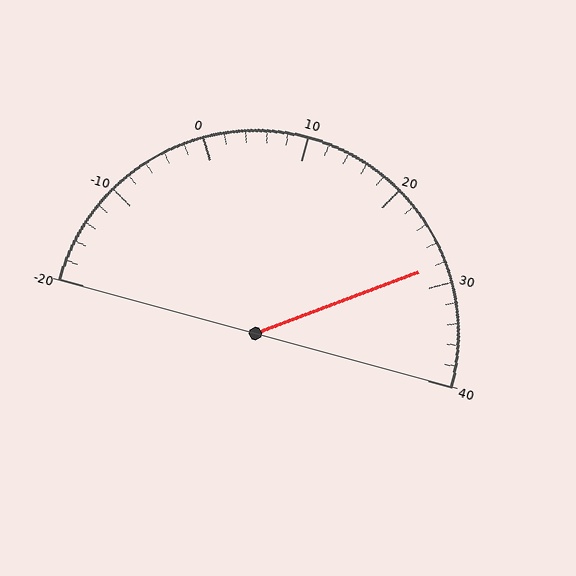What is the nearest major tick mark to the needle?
The nearest major tick mark is 30.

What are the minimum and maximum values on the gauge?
The gauge ranges from -20 to 40.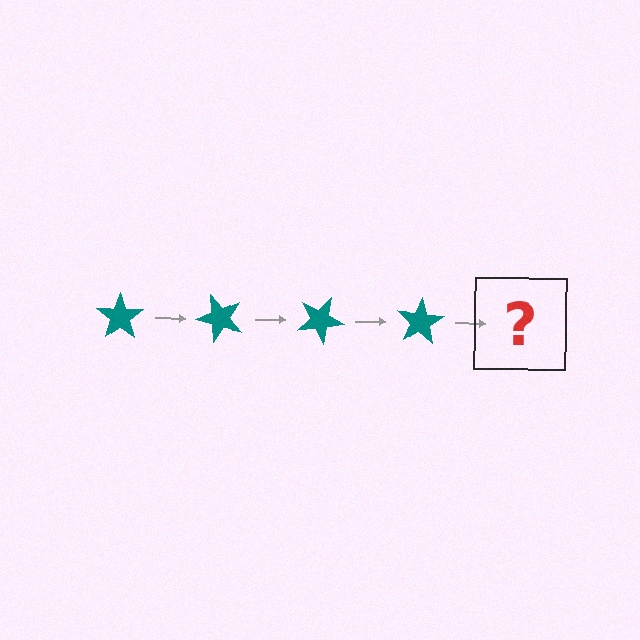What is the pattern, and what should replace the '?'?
The pattern is that the star rotates 50 degrees each step. The '?' should be a teal star rotated 200 degrees.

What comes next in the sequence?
The next element should be a teal star rotated 200 degrees.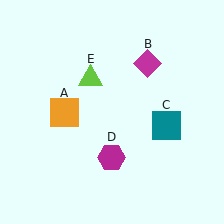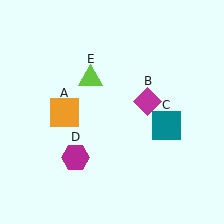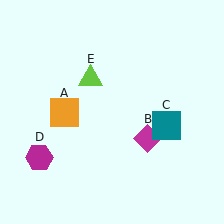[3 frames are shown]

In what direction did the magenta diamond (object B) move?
The magenta diamond (object B) moved down.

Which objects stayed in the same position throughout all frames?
Orange square (object A) and teal square (object C) and lime triangle (object E) remained stationary.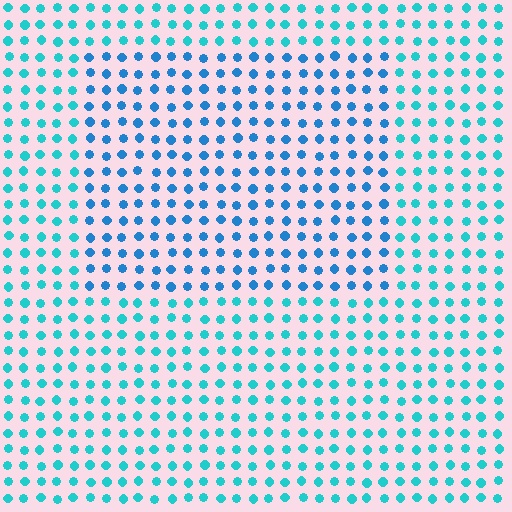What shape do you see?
I see a rectangle.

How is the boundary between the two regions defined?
The boundary is defined purely by a slight shift in hue (about 27 degrees). Spacing, size, and orientation are identical on both sides.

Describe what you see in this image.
The image is filled with small cyan elements in a uniform arrangement. A rectangle-shaped region is visible where the elements are tinted to a slightly different hue, forming a subtle color boundary.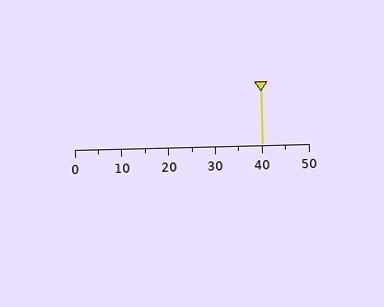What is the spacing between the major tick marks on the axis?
The major ticks are spaced 10 apart.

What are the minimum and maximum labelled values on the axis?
The axis runs from 0 to 50.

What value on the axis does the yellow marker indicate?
The marker indicates approximately 40.